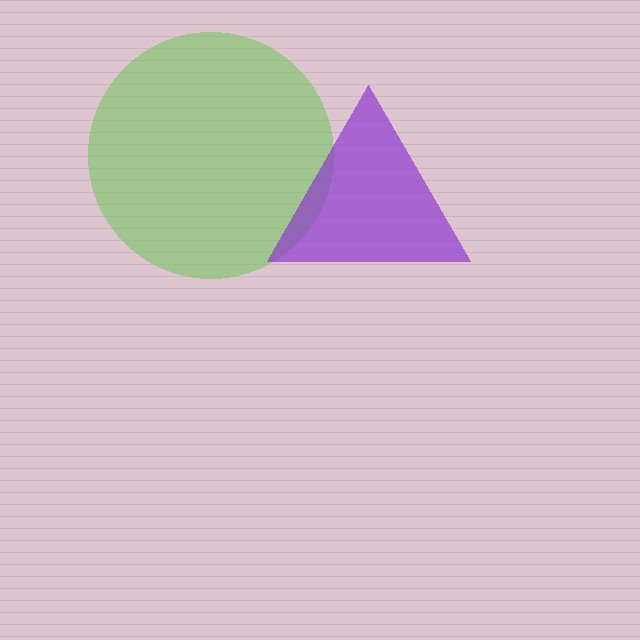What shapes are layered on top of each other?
The layered shapes are: a lime circle, a purple triangle.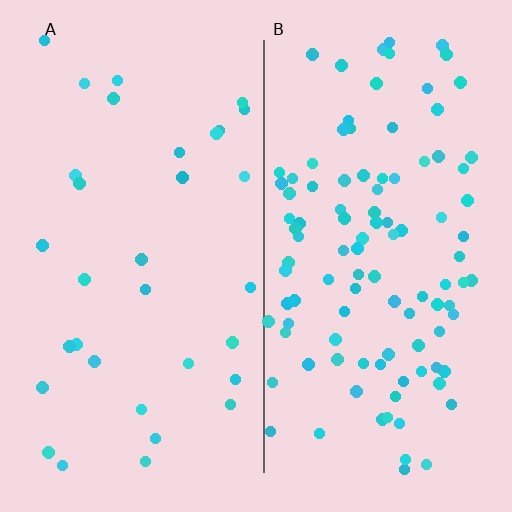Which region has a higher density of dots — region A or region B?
B (the right).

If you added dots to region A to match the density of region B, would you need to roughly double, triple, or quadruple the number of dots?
Approximately triple.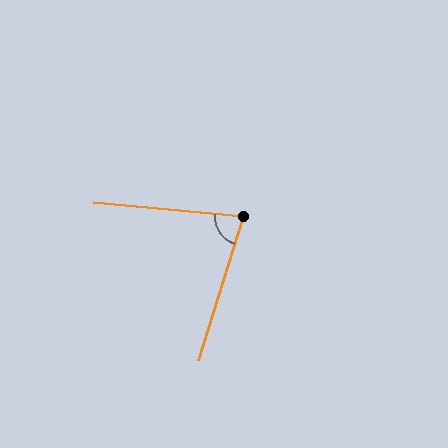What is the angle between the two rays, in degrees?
Approximately 78 degrees.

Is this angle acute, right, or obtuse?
It is acute.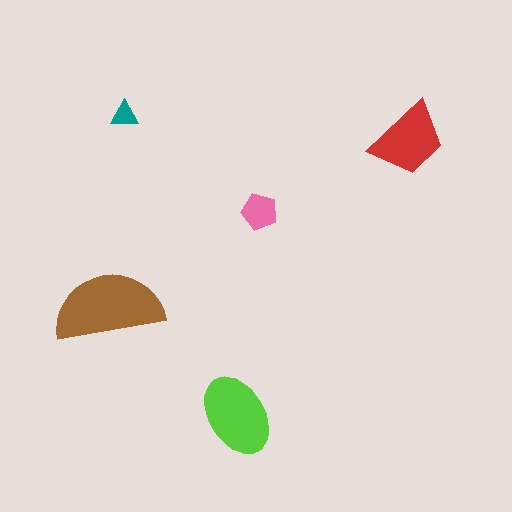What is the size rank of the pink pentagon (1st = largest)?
4th.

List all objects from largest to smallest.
The brown semicircle, the lime ellipse, the red trapezoid, the pink pentagon, the teal triangle.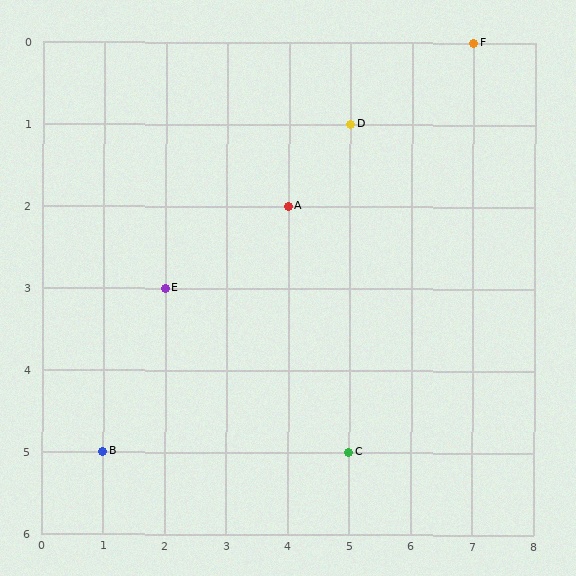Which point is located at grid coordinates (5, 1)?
Point D is at (5, 1).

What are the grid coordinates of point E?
Point E is at grid coordinates (2, 3).